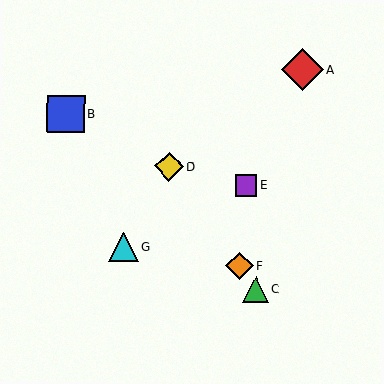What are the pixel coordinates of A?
Object A is at (302, 70).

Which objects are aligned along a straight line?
Objects C, D, F are aligned along a straight line.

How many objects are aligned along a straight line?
3 objects (C, D, F) are aligned along a straight line.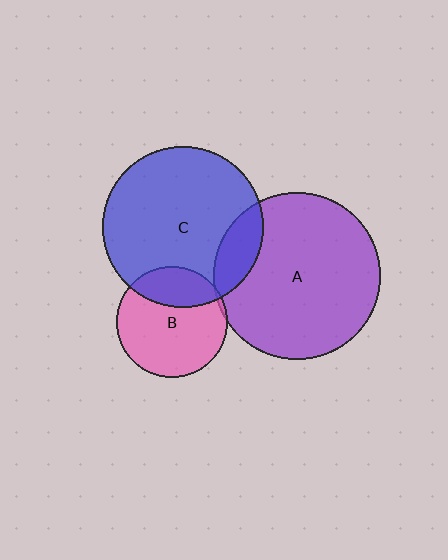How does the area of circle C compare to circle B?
Approximately 2.1 times.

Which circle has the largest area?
Circle A (purple).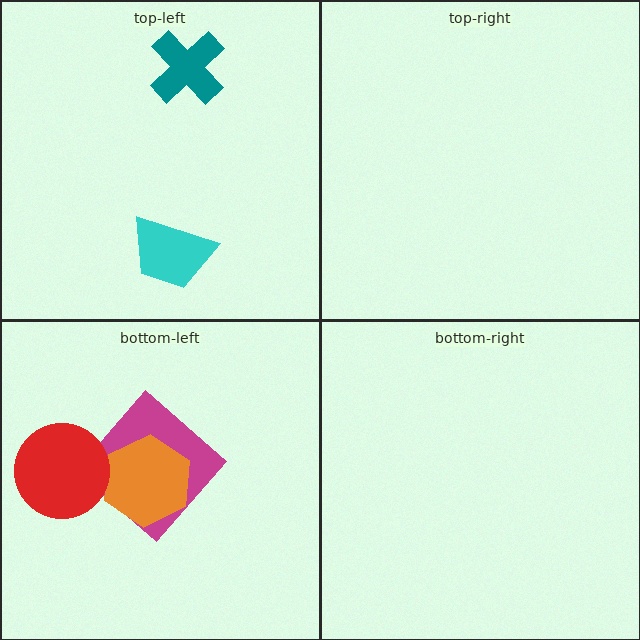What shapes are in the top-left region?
The cyan trapezoid, the teal cross.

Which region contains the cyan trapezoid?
The top-left region.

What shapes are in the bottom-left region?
The magenta diamond, the orange hexagon, the red circle.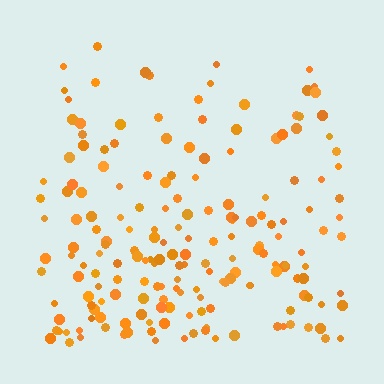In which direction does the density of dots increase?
From top to bottom, with the bottom side densest.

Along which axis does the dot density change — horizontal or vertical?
Vertical.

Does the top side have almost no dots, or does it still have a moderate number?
Still a moderate number, just noticeably fewer than the bottom.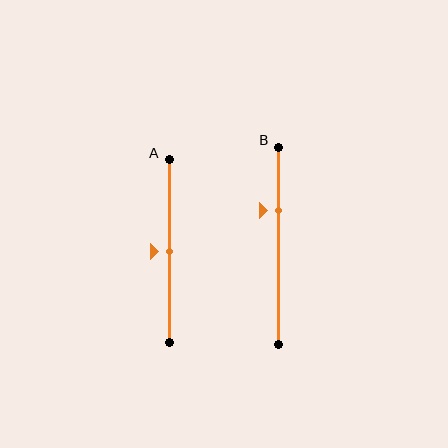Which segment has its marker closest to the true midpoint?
Segment A has its marker closest to the true midpoint.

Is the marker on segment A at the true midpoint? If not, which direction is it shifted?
Yes, the marker on segment A is at the true midpoint.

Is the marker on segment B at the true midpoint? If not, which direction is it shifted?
No, the marker on segment B is shifted upward by about 18% of the segment length.